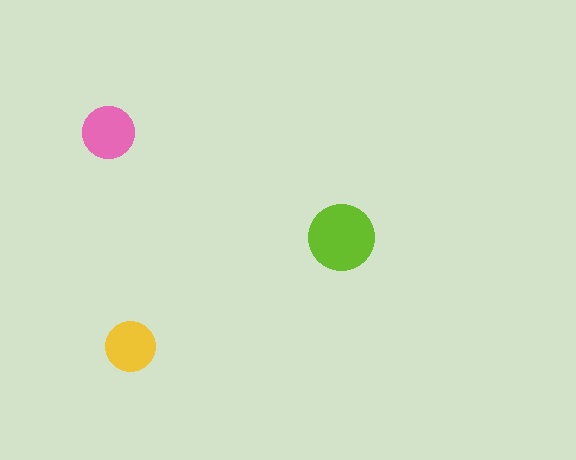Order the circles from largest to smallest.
the lime one, the pink one, the yellow one.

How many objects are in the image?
There are 3 objects in the image.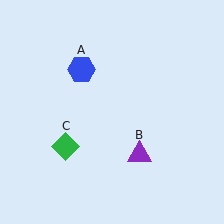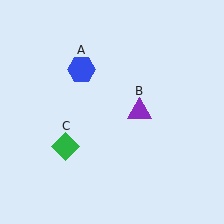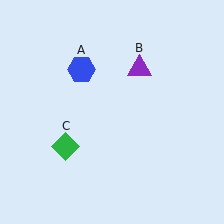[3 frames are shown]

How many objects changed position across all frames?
1 object changed position: purple triangle (object B).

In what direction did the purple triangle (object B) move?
The purple triangle (object B) moved up.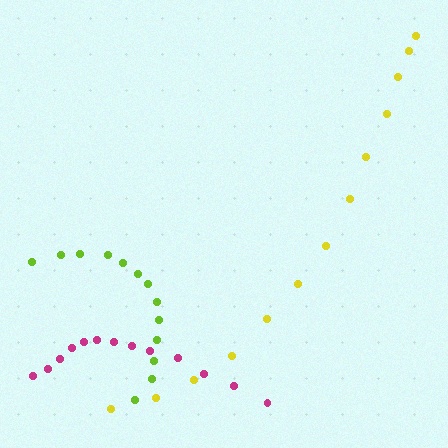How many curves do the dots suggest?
There are 3 distinct paths.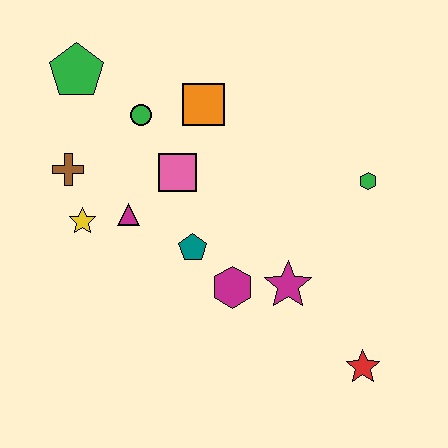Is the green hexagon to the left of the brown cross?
No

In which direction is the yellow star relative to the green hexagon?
The yellow star is to the left of the green hexagon.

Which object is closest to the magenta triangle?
The yellow star is closest to the magenta triangle.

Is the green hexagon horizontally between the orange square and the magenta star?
No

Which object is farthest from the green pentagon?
The red star is farthest from the green pentagon.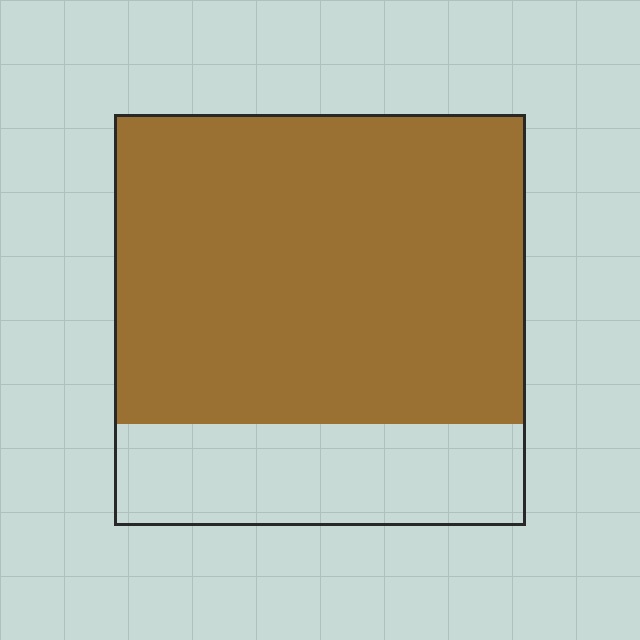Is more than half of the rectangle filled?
Yes.